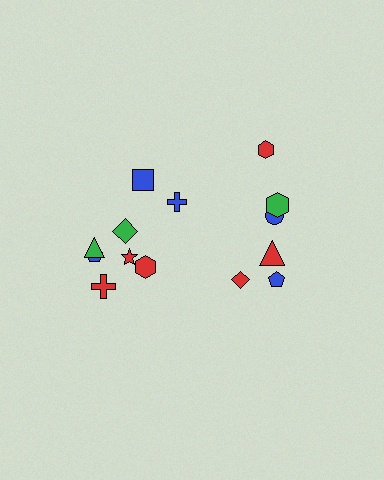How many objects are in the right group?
There are 6 objects.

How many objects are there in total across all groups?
There are 14 objects.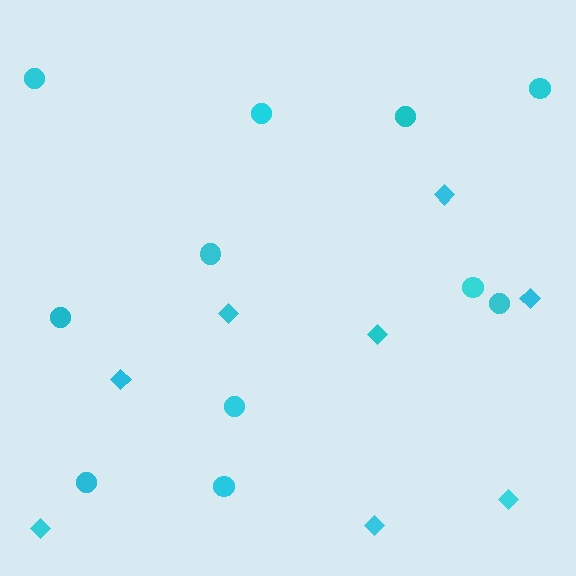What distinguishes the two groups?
There are 2 groups: one group of circles (11) and one group of diamonds (8).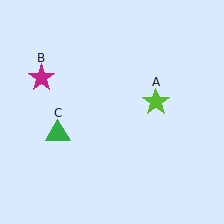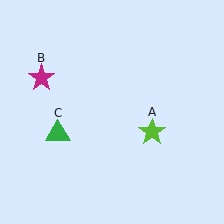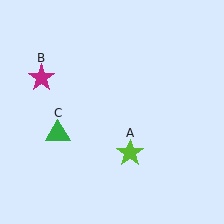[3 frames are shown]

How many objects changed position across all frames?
1 object changed position: lime star (object A).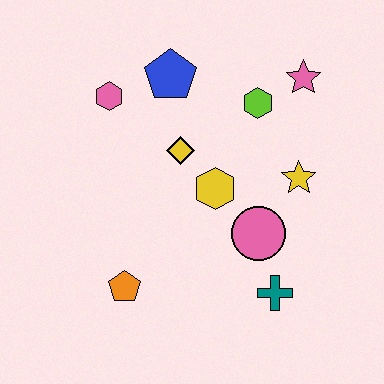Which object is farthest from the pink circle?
The pink hexagon is farthest from the pink circle.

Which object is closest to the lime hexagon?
The pink star is closest to the lime hexagon.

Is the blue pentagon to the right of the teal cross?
No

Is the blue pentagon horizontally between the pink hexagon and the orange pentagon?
No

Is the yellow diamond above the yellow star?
Yes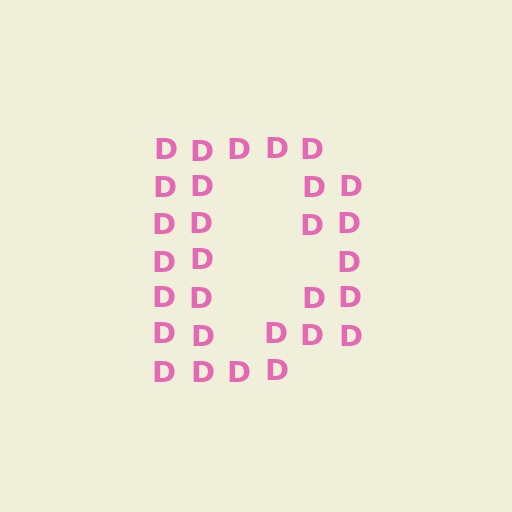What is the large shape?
The large shape is the letter D.